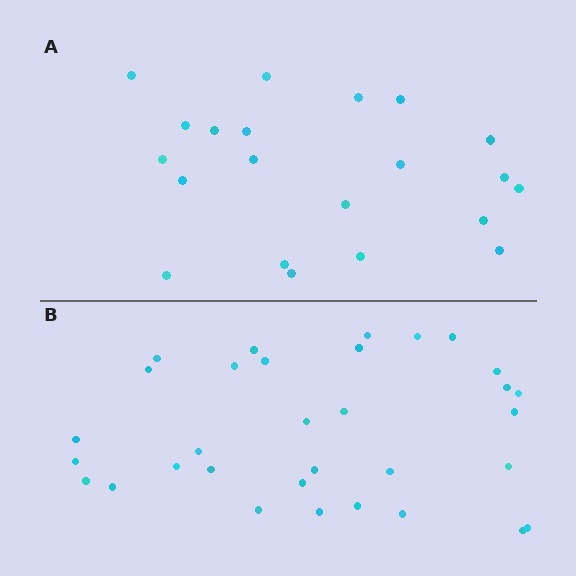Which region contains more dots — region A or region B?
Region B (the bottom region) has more dots.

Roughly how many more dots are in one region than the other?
Region B has roughly 12 or so more dots than region A.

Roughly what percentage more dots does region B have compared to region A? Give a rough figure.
About 50% more.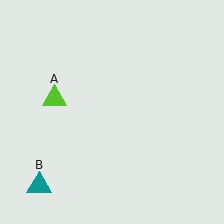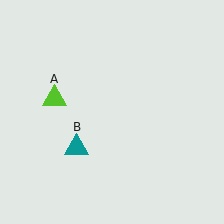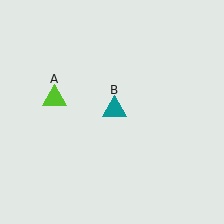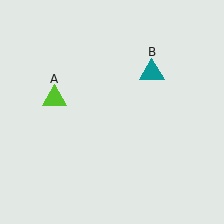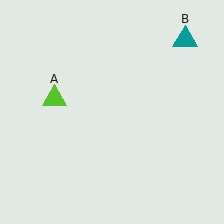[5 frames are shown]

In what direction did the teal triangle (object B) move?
The teal triangle (object B) moved up and to the right.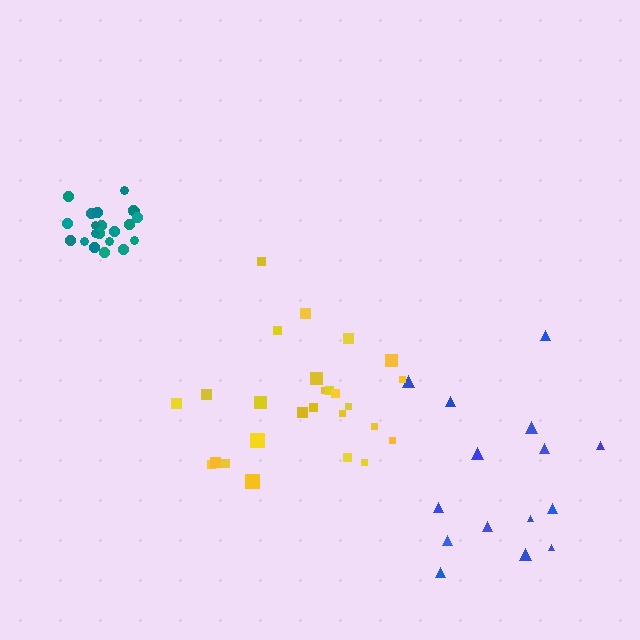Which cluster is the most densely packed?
Teal.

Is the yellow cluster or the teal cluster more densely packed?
Teal.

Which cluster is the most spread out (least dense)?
Blue.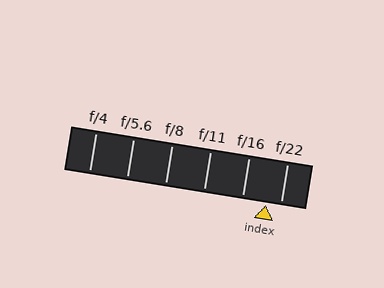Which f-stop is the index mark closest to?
The index mark is closest to f/22.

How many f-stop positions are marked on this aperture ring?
There are 6 f-stop positions marked.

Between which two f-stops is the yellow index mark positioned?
The index mark is between f/16 and f/22.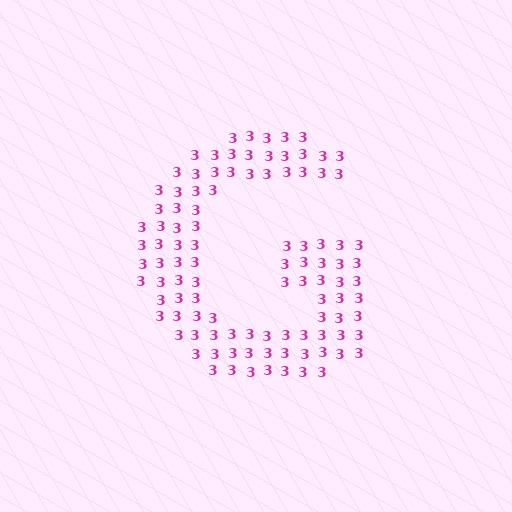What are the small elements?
The small elements are digit 3's.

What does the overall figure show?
The overall figure shows the letter G.